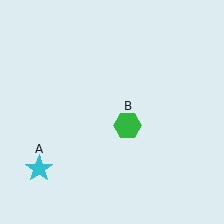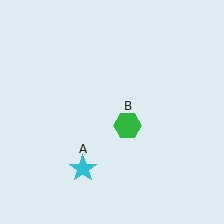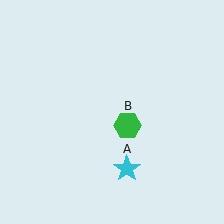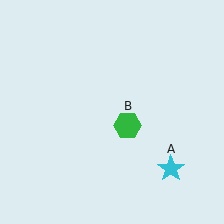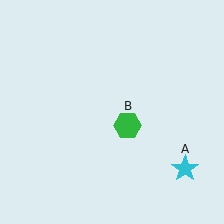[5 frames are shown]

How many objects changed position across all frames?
1 object changed position: cyan star (object A).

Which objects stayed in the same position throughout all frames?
Green hexagon (object B) remained stationary.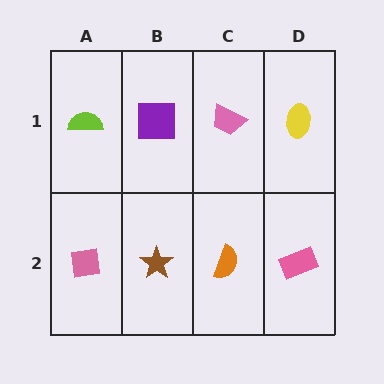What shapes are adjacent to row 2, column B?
A purple square (row 1, column B), a pink square (row 2, column A), an orange semicircle (row 2, column C).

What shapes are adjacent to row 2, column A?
A lime semicircle (row 1, column A), a brown star (row 2, column B).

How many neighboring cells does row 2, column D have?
2.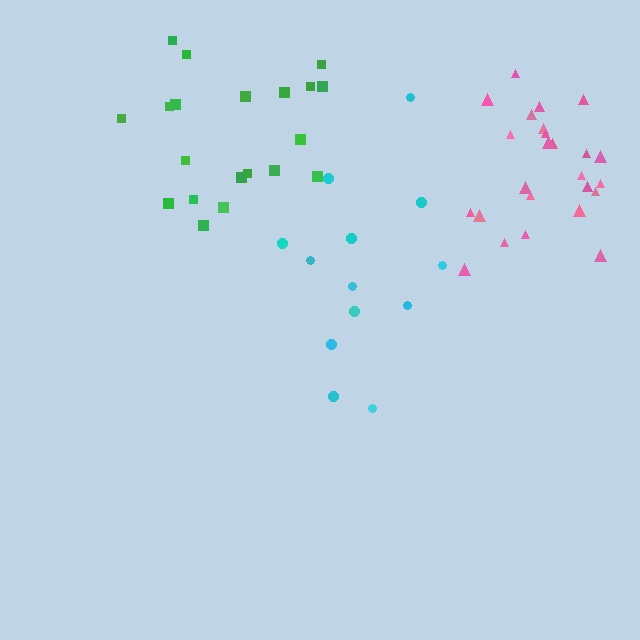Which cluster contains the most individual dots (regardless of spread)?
Pink (25).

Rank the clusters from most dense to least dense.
pink, green, cyan.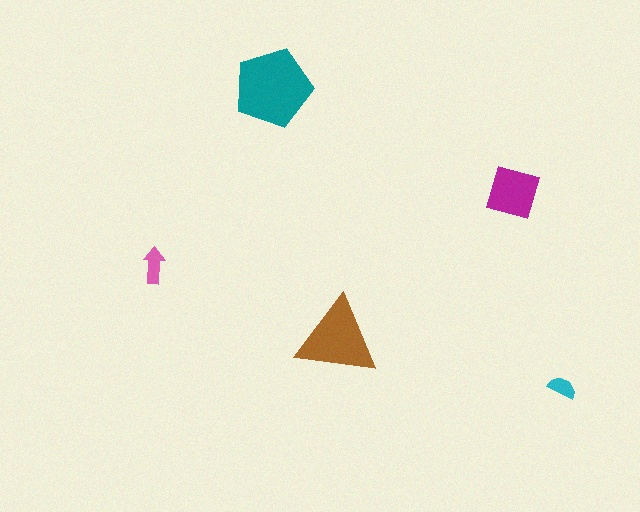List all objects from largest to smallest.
The teal pentagon, the brown triangle, the magenta square, the pink arrow, the cyan semicircle.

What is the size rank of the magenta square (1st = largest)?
3rd.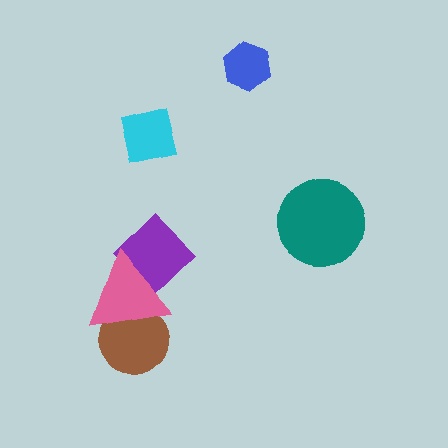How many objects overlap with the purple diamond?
1 object overlaps with the purple diamond.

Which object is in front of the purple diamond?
The pink triangle is in front of the purple diamond.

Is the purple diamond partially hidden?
Yes, it is partially covered by another shape.